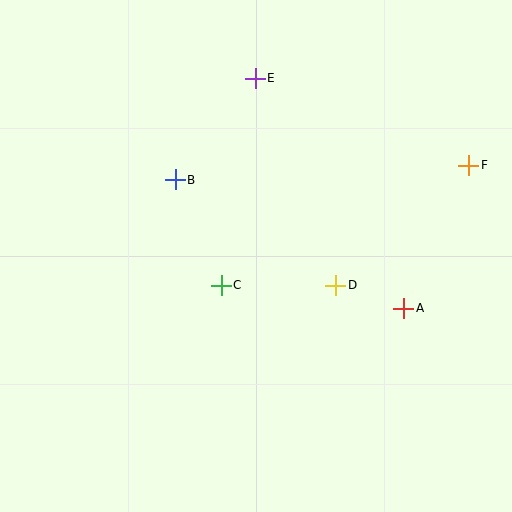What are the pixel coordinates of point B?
Point B is at (175, 180).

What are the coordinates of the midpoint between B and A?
The midpoint between B and A is at (290, 244).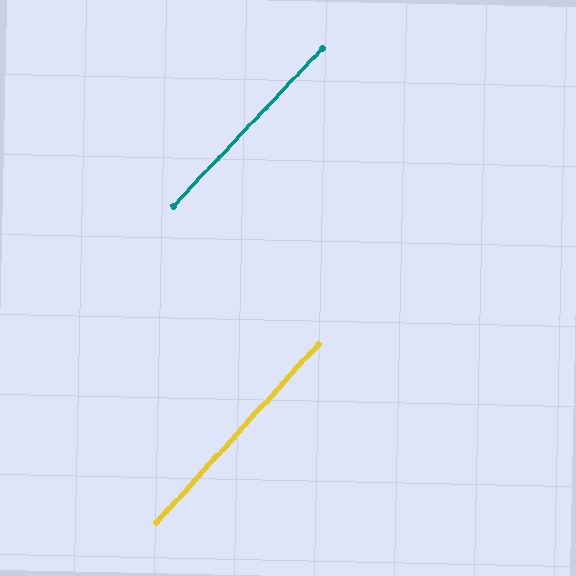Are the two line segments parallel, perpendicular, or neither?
Parallel — their directions differ by only 1.1°.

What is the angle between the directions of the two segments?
Approximately 1 degree.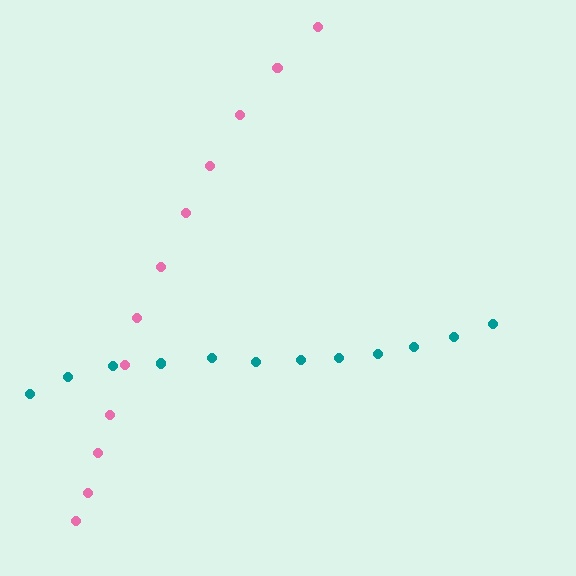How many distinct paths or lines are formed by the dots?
There are 2 distinct paths.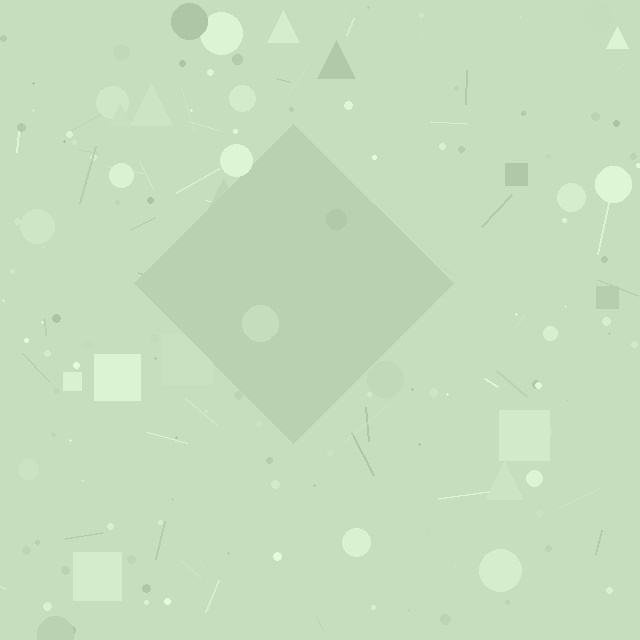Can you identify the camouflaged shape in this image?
The camouflaged shape is a diamond.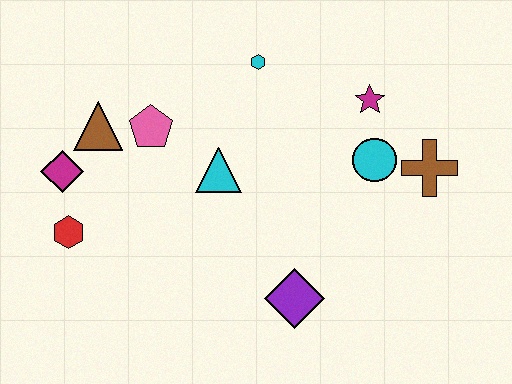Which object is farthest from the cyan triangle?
The brown cross is farthest from the cyan triangle.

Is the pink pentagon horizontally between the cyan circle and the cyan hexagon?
No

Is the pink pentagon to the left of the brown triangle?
No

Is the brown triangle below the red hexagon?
No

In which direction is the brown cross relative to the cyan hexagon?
The brown cross is to the right of the cyan hexagon.